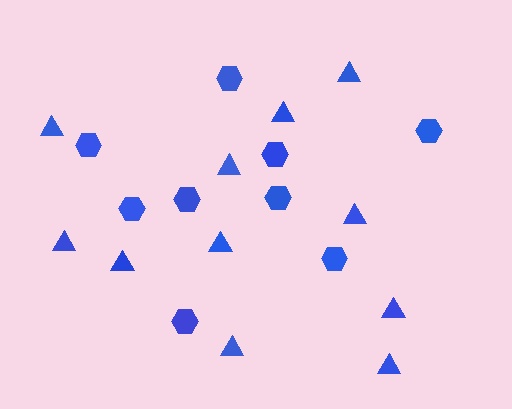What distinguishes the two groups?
There are 2 groups: one group of hexagons (9) and one group of triangles (11).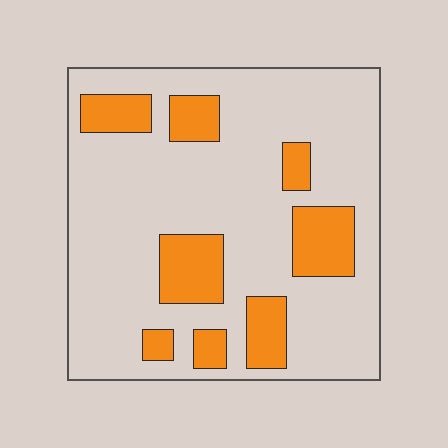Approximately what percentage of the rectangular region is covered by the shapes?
Approximately 20%.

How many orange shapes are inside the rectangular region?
8.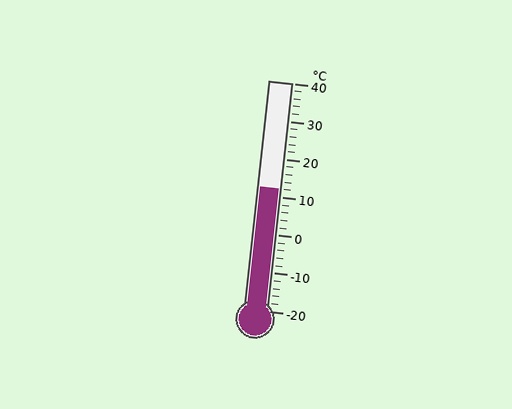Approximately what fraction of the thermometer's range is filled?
The thermometer is filled to approximately 55% of its range.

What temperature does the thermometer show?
The thermometer shows approximately 12°C.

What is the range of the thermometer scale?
The thermometer scale ranges from -20°C to 40°C.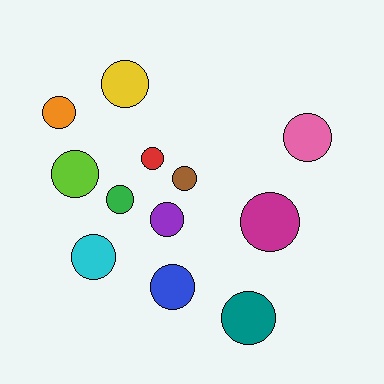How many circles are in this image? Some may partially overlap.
There are 12 circles.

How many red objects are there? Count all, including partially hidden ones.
There is 1 red object.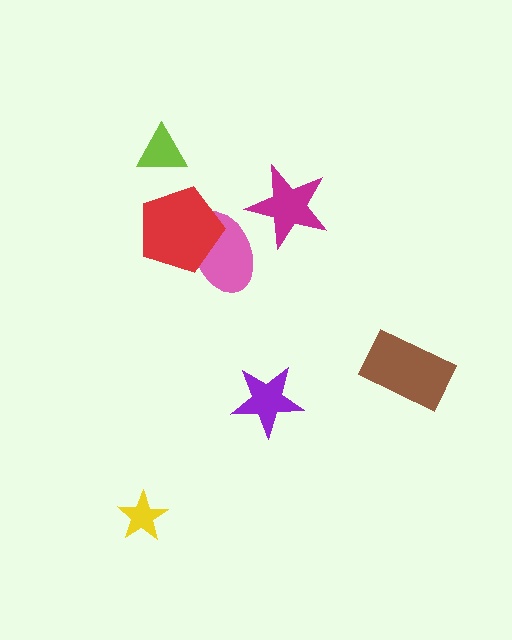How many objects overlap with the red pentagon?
1 object overlaps with the red pentagon.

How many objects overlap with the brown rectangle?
0 objects overlap with the brown rectangle.